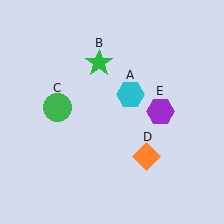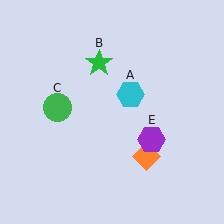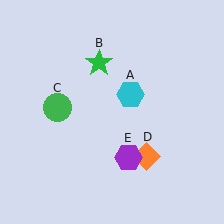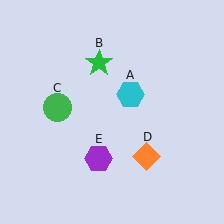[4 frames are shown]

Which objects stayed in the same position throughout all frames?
Cyan hexagon (object A) and green star (object B) and green circle (object C) and orange diamond (object D) remained stationary.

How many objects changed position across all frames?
1 object changed position: purple hexagon (object E).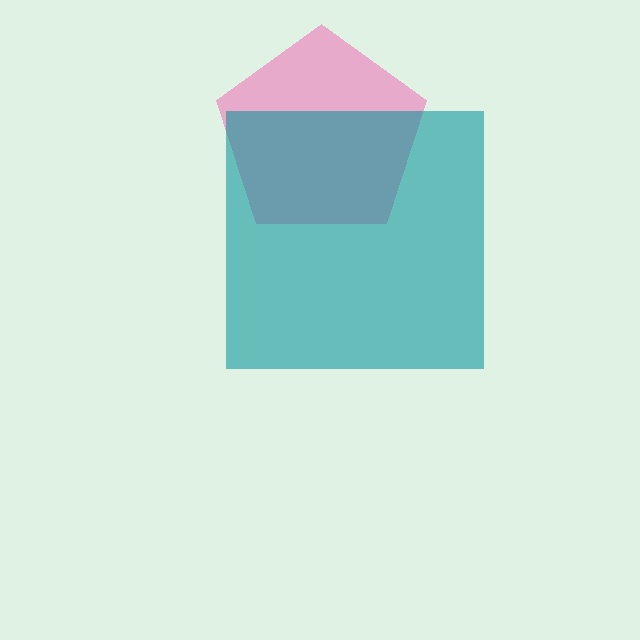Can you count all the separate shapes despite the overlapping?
Yes, there are 2 separate shapes.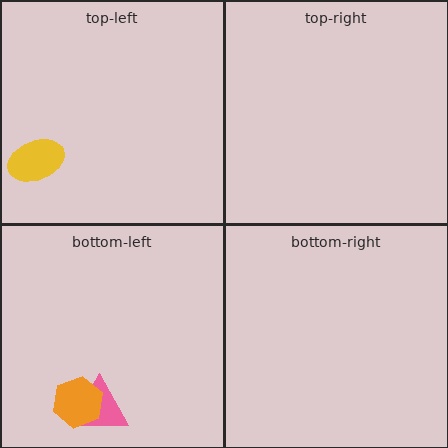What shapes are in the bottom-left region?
The pink triangle, the orange hexagon.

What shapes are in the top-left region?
The yellow ellipse.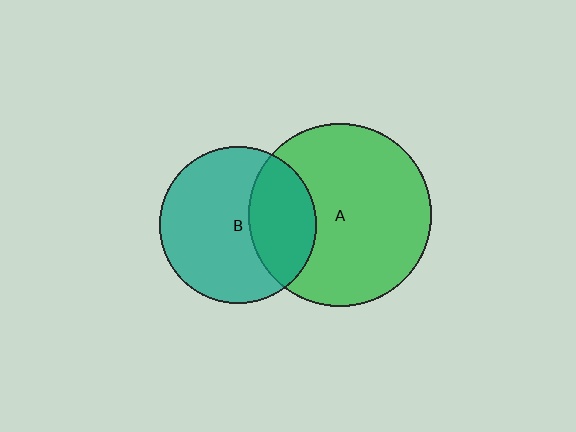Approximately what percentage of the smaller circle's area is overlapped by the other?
Approximately 35%.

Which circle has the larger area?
Circle A (green).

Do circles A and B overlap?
Yes.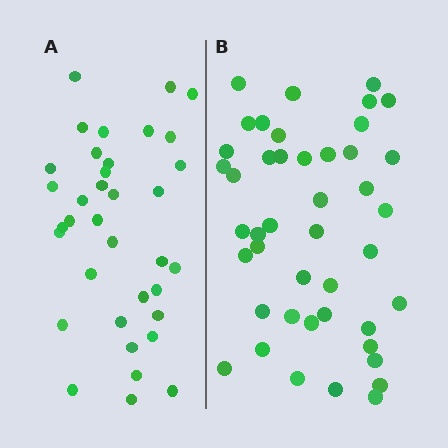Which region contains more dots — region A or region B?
Region B (the right region) has more dots.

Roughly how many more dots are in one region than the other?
Region B has roughly 8 or so more dots than region A.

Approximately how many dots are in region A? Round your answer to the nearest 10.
About 40 dots. (The exact count is 36, which rounds to 40.)